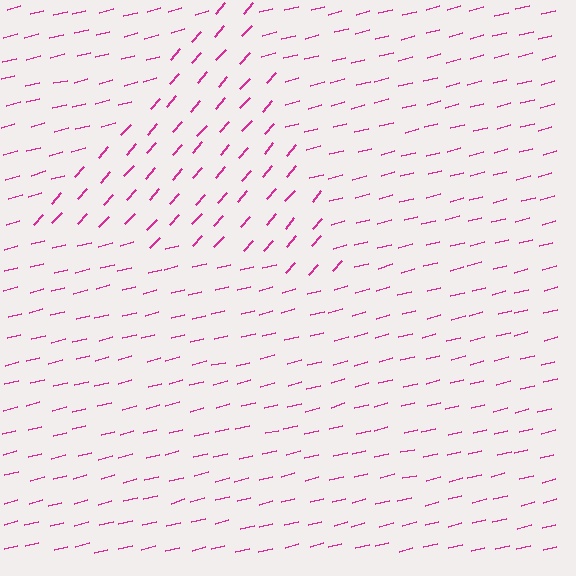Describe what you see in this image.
The image is filled with small magenta line segments. A triangle region in the image has lines oriented differently from the surrounding lines, creating a visible texture boundary.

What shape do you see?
I see a triangle.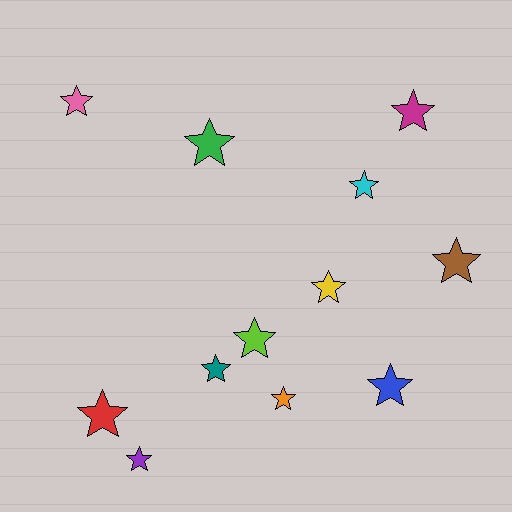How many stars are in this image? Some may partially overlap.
There are 12 stars.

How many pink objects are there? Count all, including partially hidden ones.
There is 1 pink object.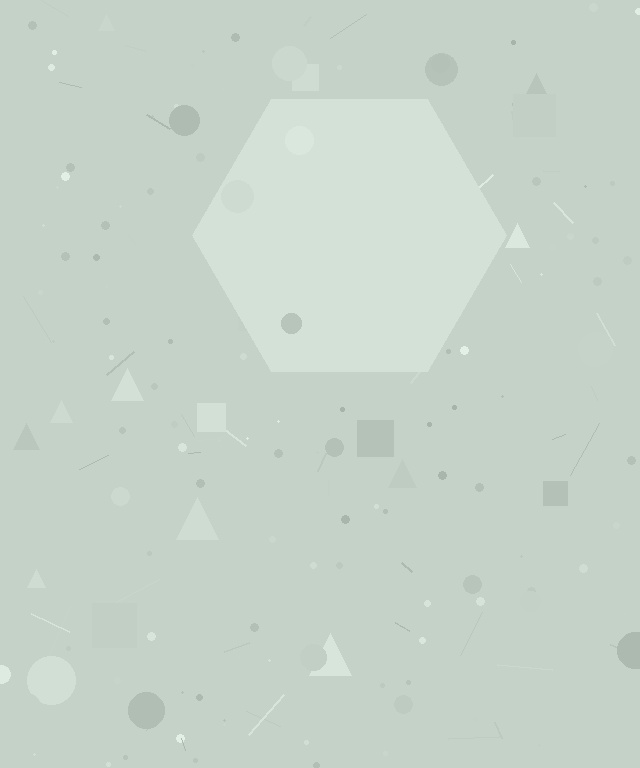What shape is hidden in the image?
A hexagon is hidden in the image.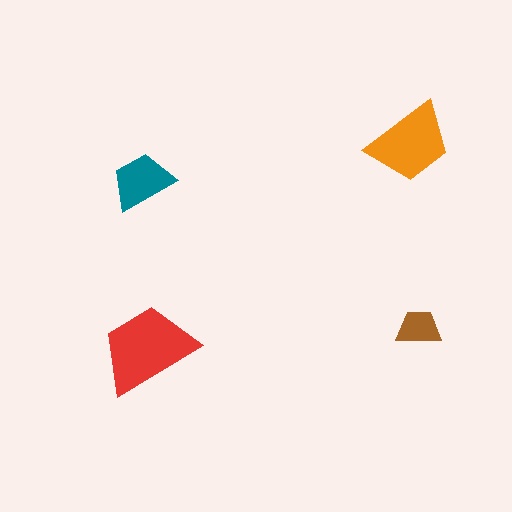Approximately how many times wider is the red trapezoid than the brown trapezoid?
About 2 times wider.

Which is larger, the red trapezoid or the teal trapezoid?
The red one.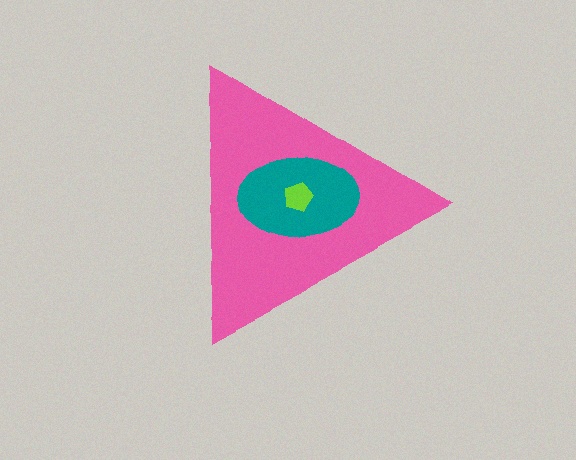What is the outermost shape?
The pink triangle.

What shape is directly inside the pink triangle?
The teal ellipse.